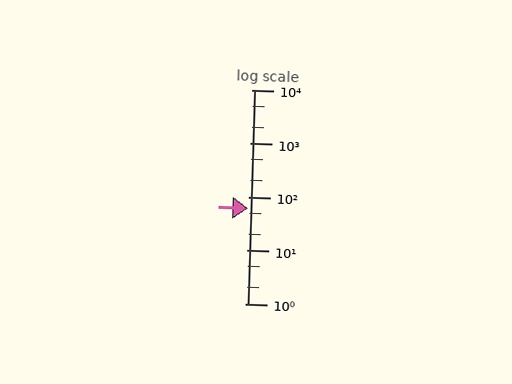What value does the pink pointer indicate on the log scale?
The pointer indicates approximately 60.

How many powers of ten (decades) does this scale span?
The scale spans 4 decades, from 1 to 10000.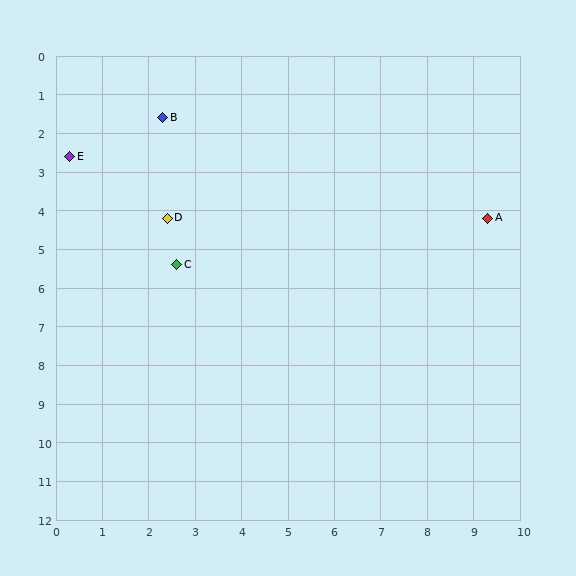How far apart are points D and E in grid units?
Points D and E are about 2.6 grid units apart.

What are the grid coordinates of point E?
Point E is at approximately (0.3, 2.6).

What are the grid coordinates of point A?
Point A is at approximately (9.3, 4.2).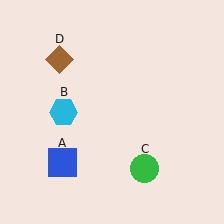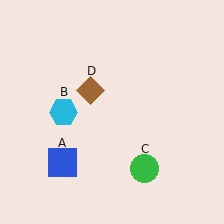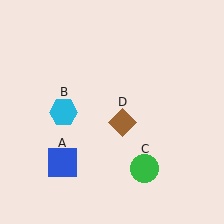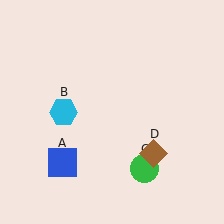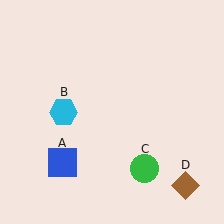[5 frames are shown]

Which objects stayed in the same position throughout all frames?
Blue square (object A) and cyan hexagon (object B) and green circle (object C) remained stationary.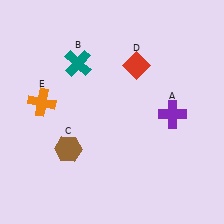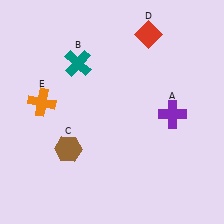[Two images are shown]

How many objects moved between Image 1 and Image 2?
1 object moved between the two images.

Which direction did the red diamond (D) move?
The red diamond (D) moved up.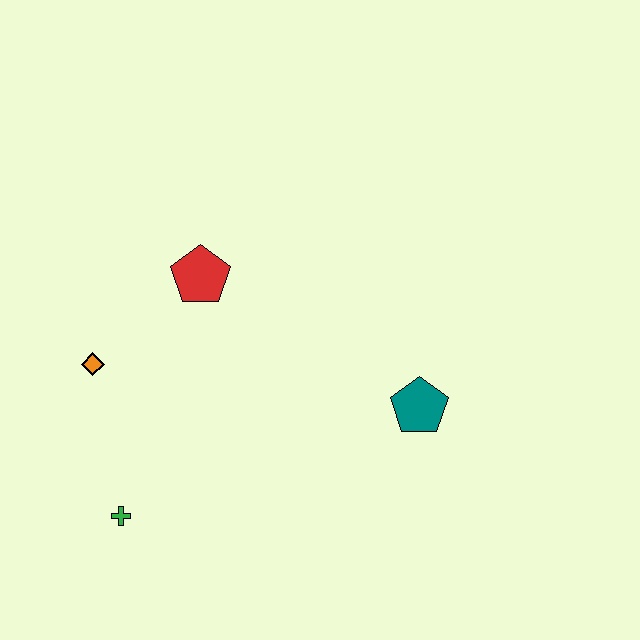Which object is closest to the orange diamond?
The red pentagon is closest to the orange diamond.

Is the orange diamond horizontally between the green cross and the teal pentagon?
No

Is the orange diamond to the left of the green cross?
Yes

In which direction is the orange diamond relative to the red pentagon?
The orange diamond is to the left of the red pentagon.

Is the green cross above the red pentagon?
No